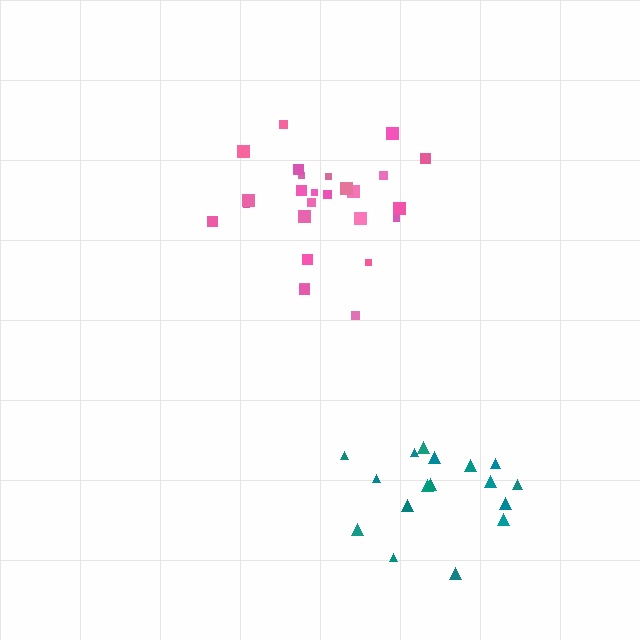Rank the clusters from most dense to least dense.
teal, pink.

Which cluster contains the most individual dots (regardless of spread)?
Pink (26).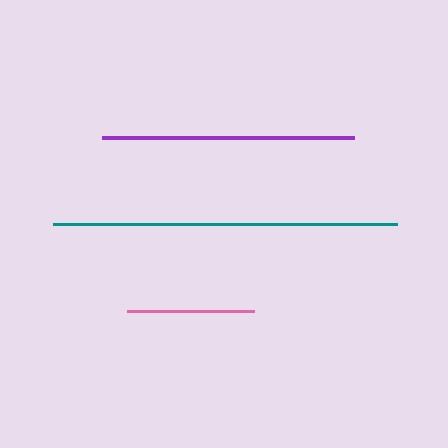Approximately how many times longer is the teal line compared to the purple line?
The teal line is approximately 1.4 times the length of the purple line.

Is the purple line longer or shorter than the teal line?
The teal line is longer than the purple line.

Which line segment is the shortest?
The pink line is the shortest at approximately 127 pixels.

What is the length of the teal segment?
The teal segment is approximately 344 pixels long.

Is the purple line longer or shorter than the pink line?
The purple line is longer than the pink line.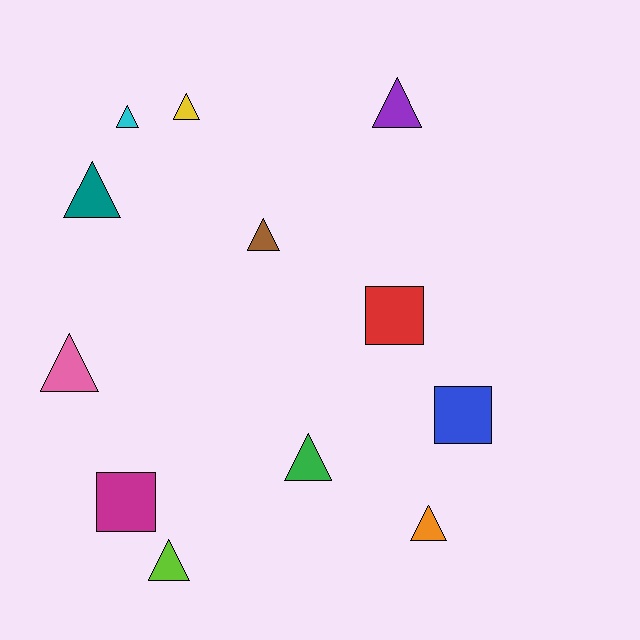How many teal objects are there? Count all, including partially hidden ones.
There is 1 teal object.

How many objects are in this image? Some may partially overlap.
There are 12 objects.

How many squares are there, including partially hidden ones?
There are 3 squares.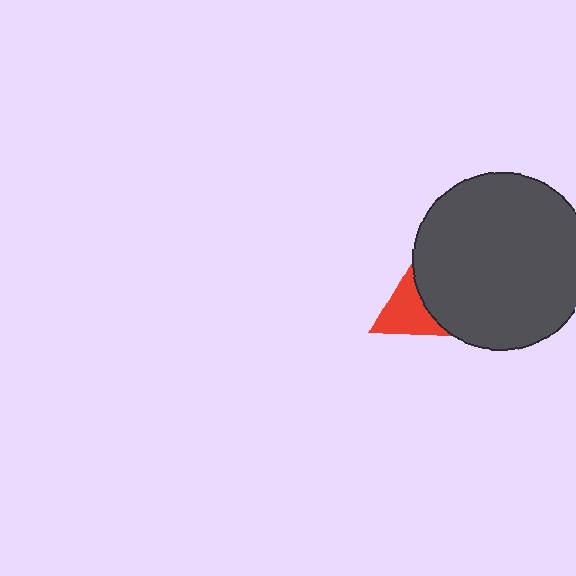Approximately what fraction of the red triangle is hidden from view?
Roughly 67% of the red triangle is hidden behind the dark gray circle.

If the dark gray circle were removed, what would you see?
You would see the complete red triangle.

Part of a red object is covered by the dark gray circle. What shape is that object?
It is a triangle.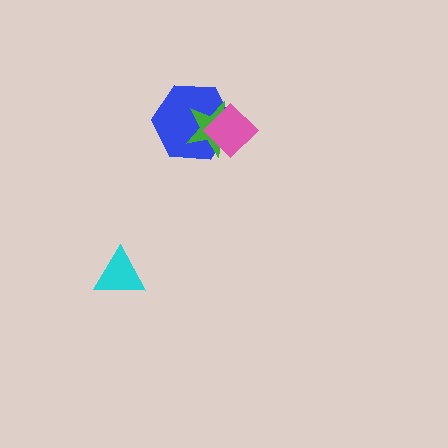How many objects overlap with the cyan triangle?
0 objects overlap with the cyan triangle.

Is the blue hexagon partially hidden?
Yes, it is partially covered by another shape.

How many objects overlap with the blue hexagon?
2 objects overlap with the blue hexagon.